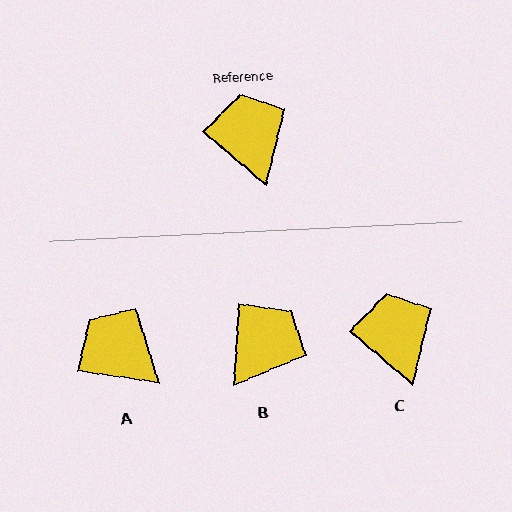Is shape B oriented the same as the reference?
No, it is off by about 54 degrees.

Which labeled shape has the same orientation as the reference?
C.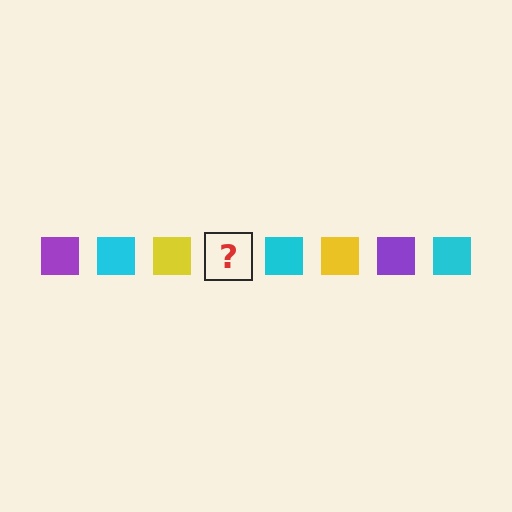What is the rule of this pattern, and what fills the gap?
The rule is that the pattern cycles through purple, cyan, yellow squares. The gap should be filled with a purple square.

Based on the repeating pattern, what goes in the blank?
The blank should be a purple square.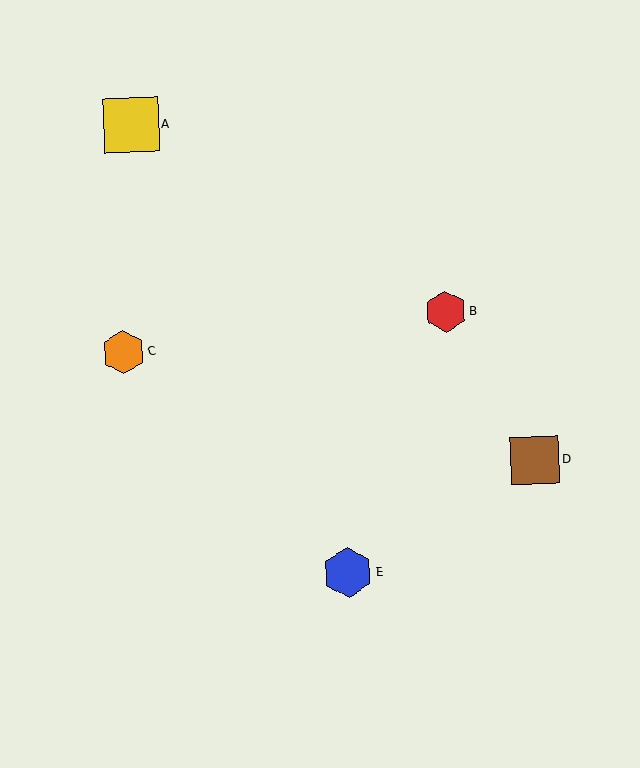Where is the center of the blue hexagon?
The center of the blue hexagon is at (348, 573).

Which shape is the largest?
The yellow square (labeled A) is the largest.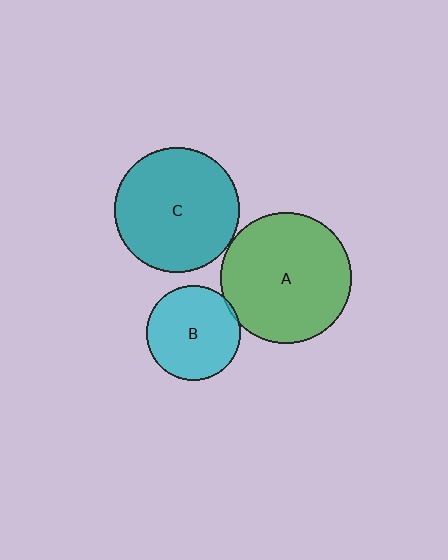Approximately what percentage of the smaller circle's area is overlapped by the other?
Approximately 5%.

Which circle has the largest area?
Circle A (green).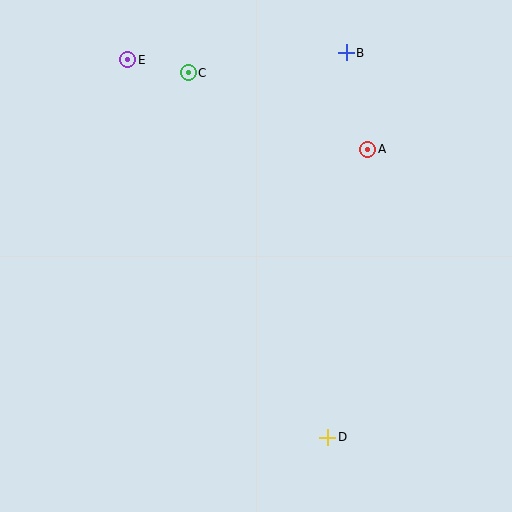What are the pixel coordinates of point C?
Point C is at (188, 73).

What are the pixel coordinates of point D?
Point D is at (328, 437).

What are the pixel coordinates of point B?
Point B is at (346, 53).